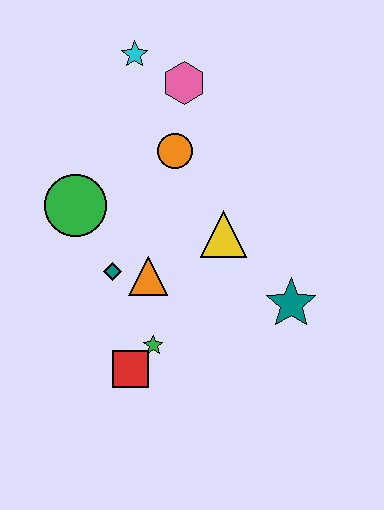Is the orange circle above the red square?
Yes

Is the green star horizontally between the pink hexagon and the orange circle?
No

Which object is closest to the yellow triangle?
The orange triangle is closest to the yellow triangle.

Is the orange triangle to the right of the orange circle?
No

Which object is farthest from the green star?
The cyan star is farthest from the green star.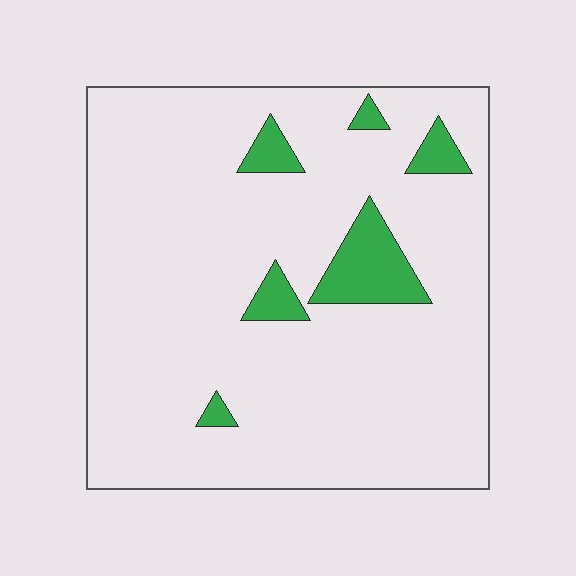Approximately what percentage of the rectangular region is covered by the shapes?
Approximately 10%.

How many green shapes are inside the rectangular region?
6.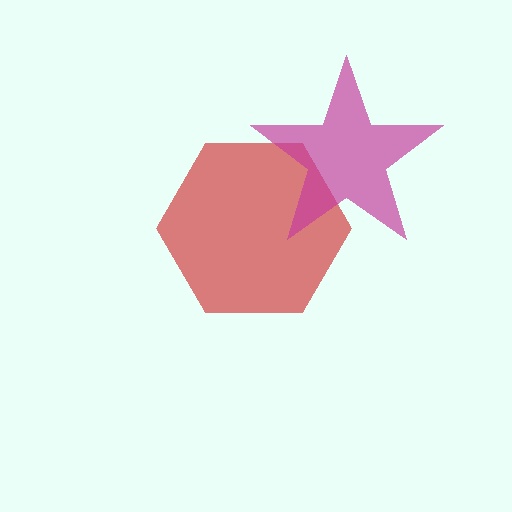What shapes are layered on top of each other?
The layered shapes are: a red hexagon, a magenta star.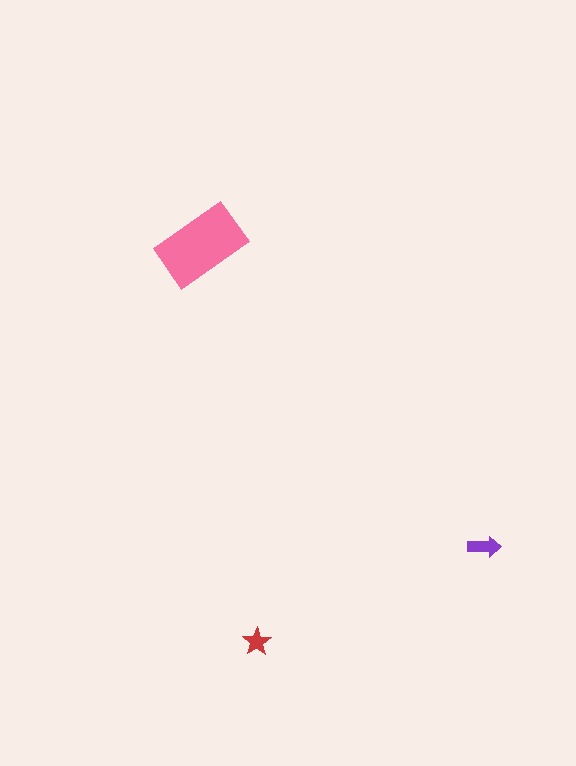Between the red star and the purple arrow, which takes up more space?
The purple arrow.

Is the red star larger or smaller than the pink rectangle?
Smaller.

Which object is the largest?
The pink rectangle.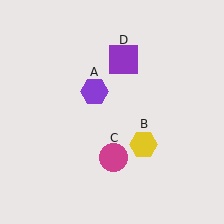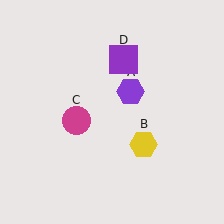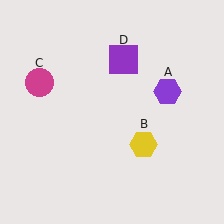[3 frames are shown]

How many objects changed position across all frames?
2 objects changed position: purple hexagon (object A), magenta circle (object C).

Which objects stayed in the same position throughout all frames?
Yellow hexagon (object B) and purple square (object D) remained stationary.